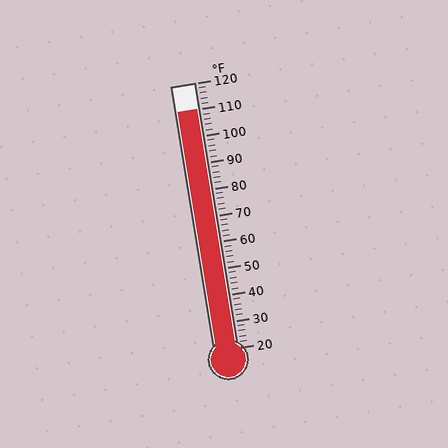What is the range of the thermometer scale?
The thermometer scale ranges from 20°F to 120°F.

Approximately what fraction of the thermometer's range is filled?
The thermometer is filled to approximately 90% of its range.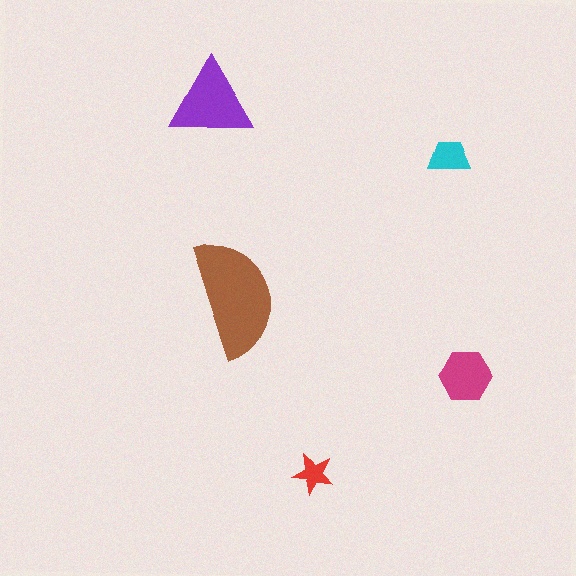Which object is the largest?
The brown semicircle.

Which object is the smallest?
The red star.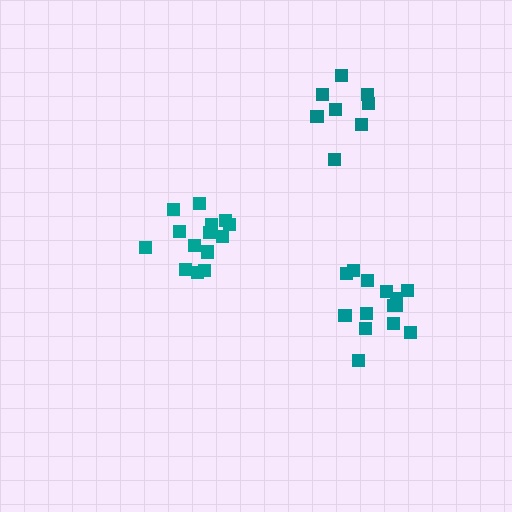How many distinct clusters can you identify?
There are 3 distinct clusters.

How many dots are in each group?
Group 1: 14 dots, Group 2: 14 dots, Group 3: 8 dots (36 total).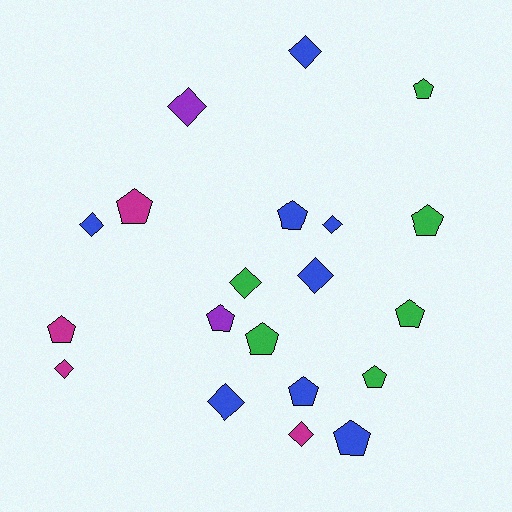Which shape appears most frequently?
Pentagon, with 11 objects.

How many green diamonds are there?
There is 1 green diamond.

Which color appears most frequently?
Blue, with 8 objects.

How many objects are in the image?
There are 20 objects.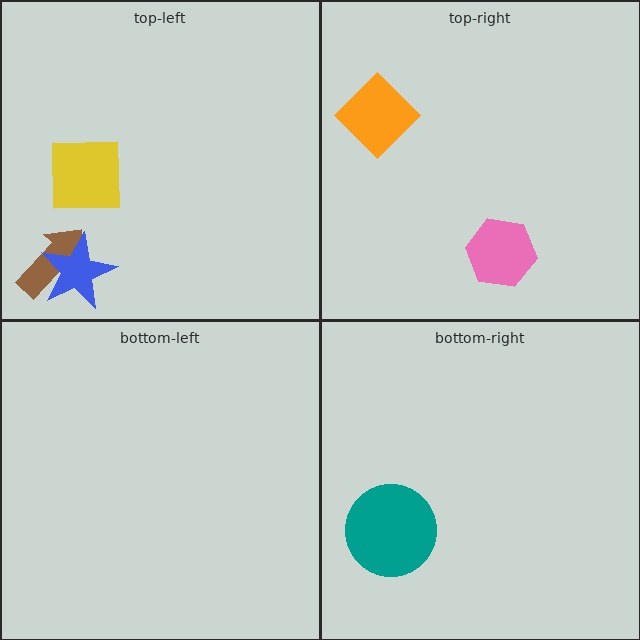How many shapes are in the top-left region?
3.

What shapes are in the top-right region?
The pink hexagon, the orange diamond.